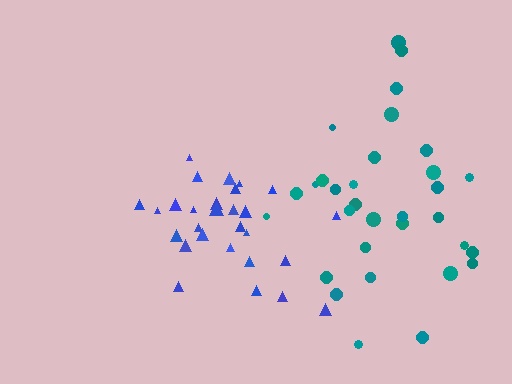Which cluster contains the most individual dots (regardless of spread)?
Teal (32).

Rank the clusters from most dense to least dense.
blue, teal.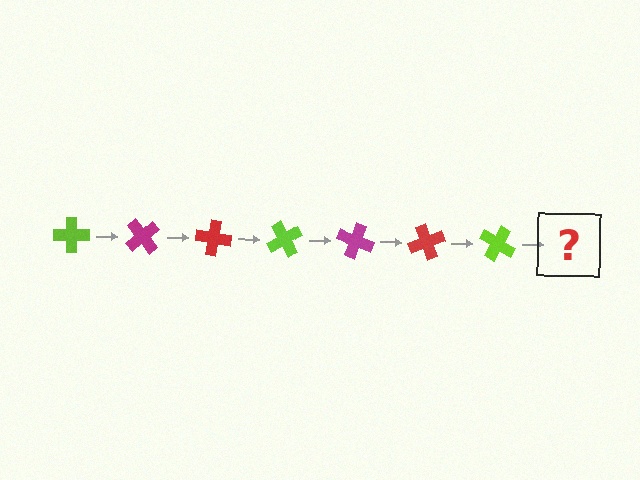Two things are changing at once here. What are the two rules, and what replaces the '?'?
The two rules are that it rotates 50 degrees each step and the color cycles through lime, magenta, and red. The '?' should be a magenta cross, rotated 350 degrees from the start.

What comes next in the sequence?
The next element should be a magenta cross, rotated 350 degrees from the start.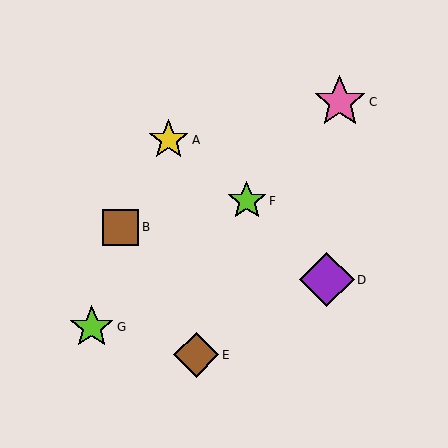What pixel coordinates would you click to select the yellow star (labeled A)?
Click at (169, 140) to select the yellow star A.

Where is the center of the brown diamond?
The center of the brown diamond is at (196, 355).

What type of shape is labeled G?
Shape G is a lime star.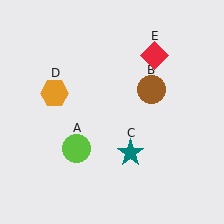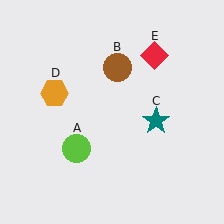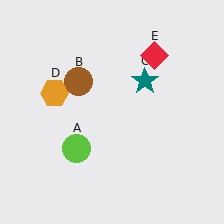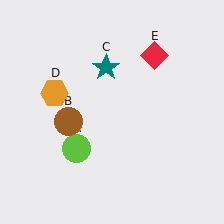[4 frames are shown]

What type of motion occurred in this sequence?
The brown circle (object B), teal star (object C) rotated counterclockwise around the center of the scene.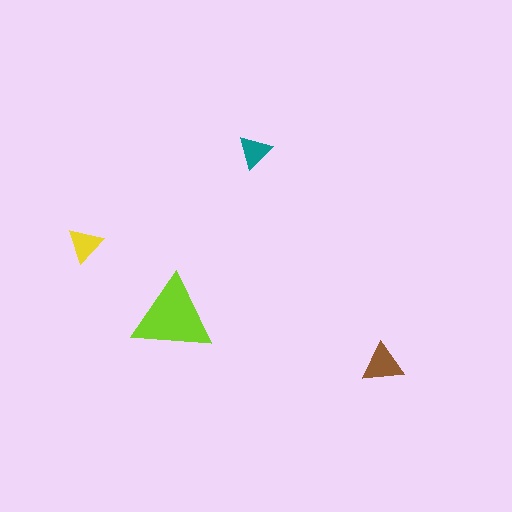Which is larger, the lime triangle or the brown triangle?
The lime one.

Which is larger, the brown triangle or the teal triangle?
The brown one.